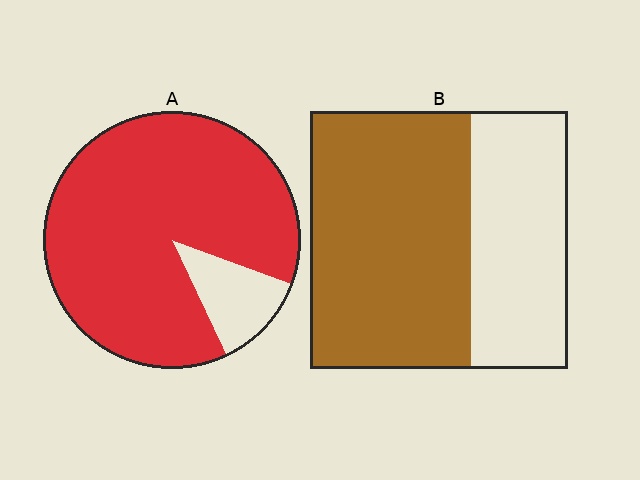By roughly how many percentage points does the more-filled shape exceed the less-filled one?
By roughly 25 percentage points (A over B).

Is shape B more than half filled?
Yes.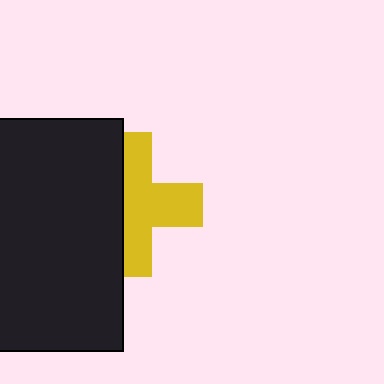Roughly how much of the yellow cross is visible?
About half of it is visible (roughly 58%).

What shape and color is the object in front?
The object in front is a black rectangle.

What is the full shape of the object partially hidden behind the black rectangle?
The partially hidden object is a yellow cross.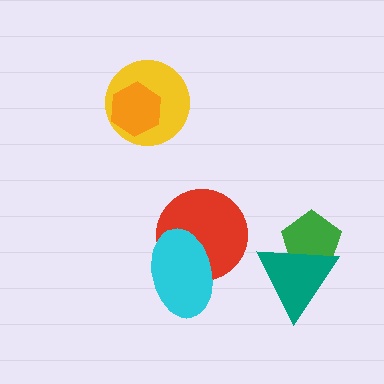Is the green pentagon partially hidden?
Yes, it is partially covered by another shape.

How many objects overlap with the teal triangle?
1 object overlaps with the teal triangle.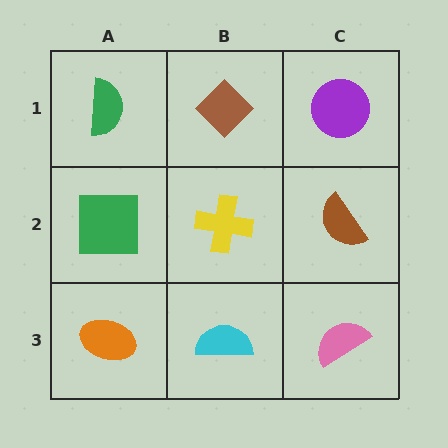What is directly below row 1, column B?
A yellow cross.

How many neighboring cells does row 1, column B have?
3.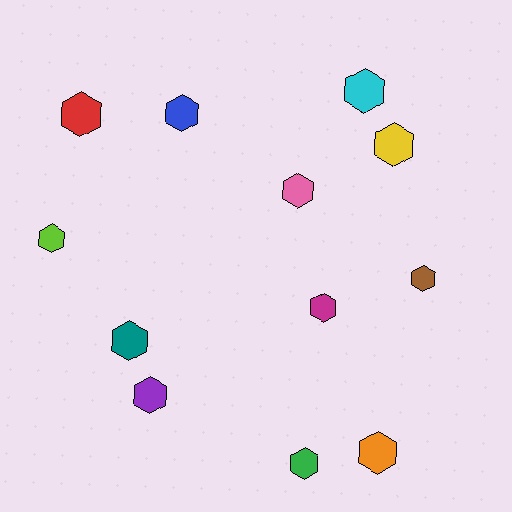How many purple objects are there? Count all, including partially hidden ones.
There is 1 purple object.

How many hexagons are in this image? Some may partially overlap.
There are 12 hexagons.